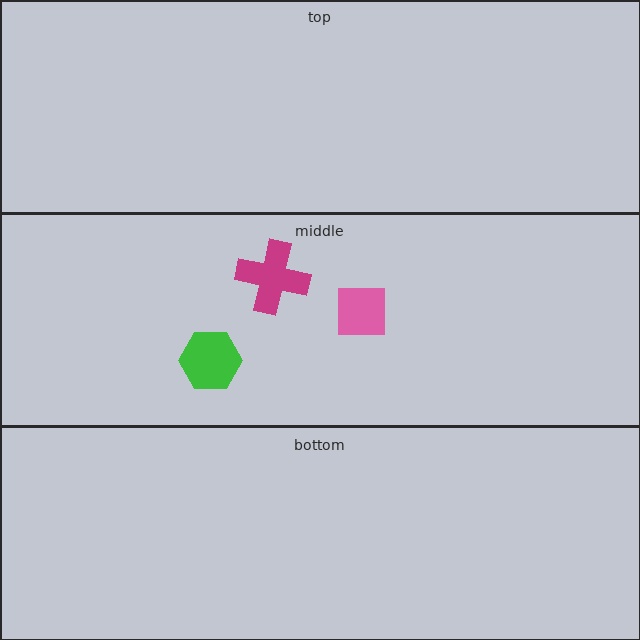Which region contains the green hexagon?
The middle region.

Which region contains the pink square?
The middle region.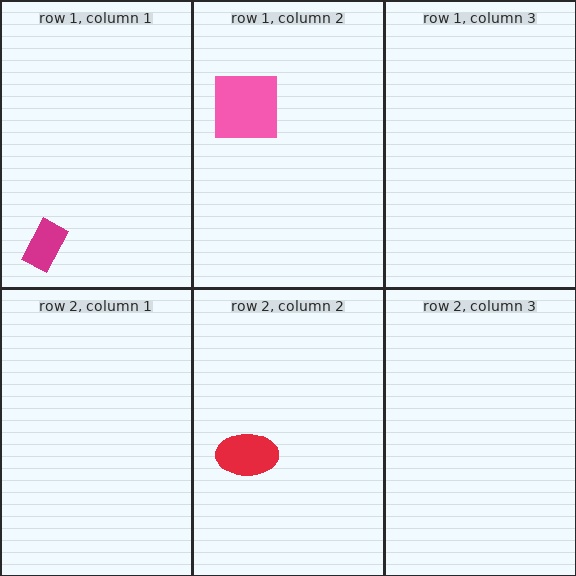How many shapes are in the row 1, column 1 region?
1.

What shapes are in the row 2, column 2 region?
The red ellipse.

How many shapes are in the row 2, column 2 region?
1.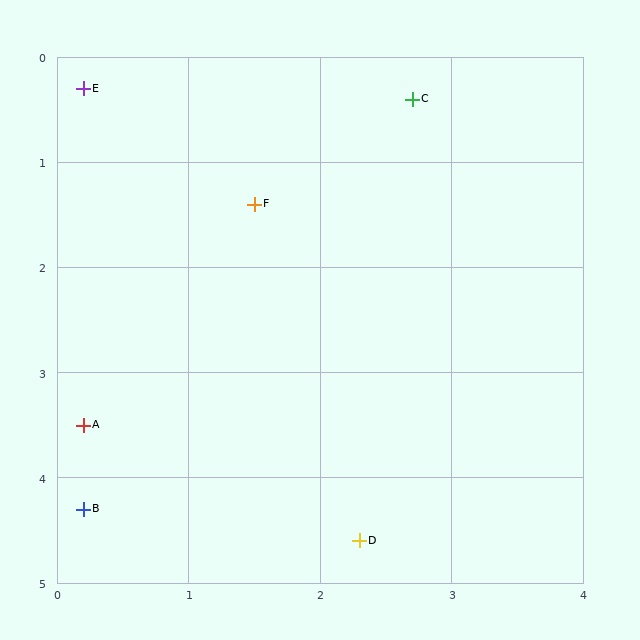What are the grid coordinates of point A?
Point A is at approximately (0.2, 3.5).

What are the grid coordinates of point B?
Point B is at approximately (0.2, 4.3).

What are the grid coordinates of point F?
Point F is at approximately (1.5, 1.4).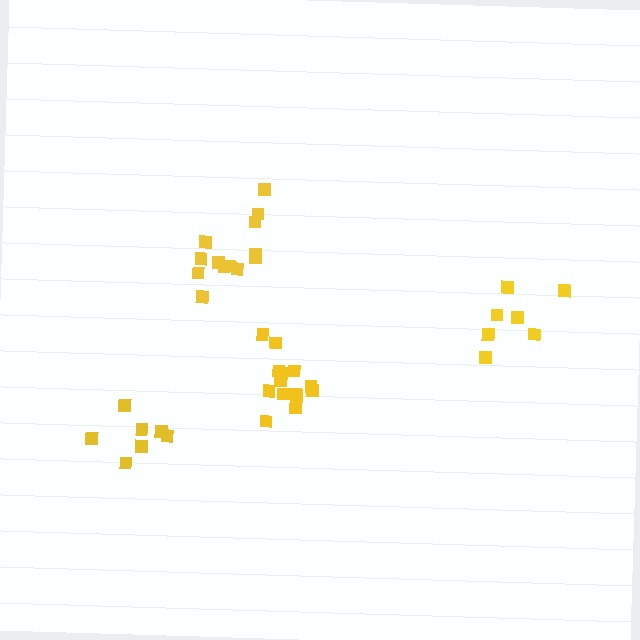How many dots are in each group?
Group 1: 13 dots, Group 2: 13 dots, Group 3: 7 dots, Group 4: 7 dots (40 total).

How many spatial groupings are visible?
There are 4 spatial groupings.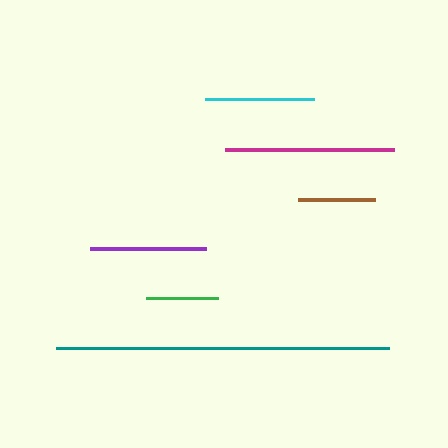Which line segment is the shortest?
The green line is the shortest at approximately 72 pixels.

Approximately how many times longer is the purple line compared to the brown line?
The purple line is approximately 1.5 times the length of the brown line.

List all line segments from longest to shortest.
From longest to shortest: teal, magenta, purple, cyan, brown, green.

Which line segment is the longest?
The teal line is the longest at approximately 333 pixels.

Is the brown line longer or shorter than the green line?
The brown line is longer than the green line.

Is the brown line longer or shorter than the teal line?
The teal line is longer than the brown line.